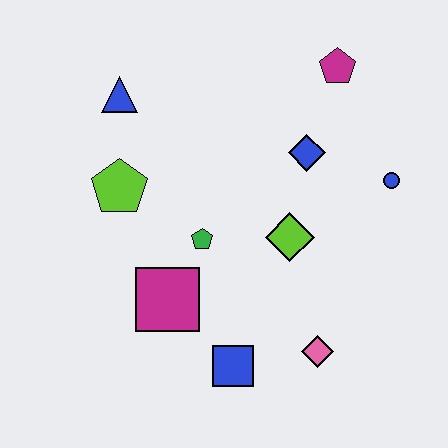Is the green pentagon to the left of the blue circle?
Yes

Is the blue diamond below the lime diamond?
No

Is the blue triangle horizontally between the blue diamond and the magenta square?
No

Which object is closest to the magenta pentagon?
The blue diamond is closest to the magenta pentagon.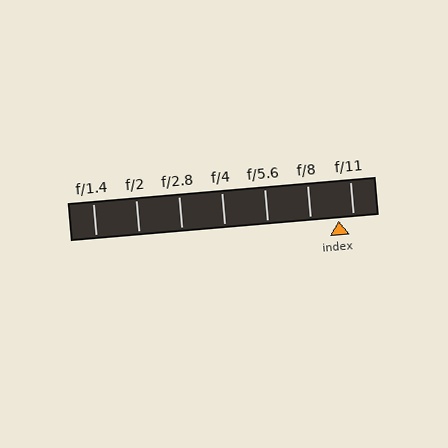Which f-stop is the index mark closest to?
The index mark is closest to f/11.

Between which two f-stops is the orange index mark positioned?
The index mark is between f/8 and f/11.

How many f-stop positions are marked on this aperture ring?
There are 7 f-stop positions marked.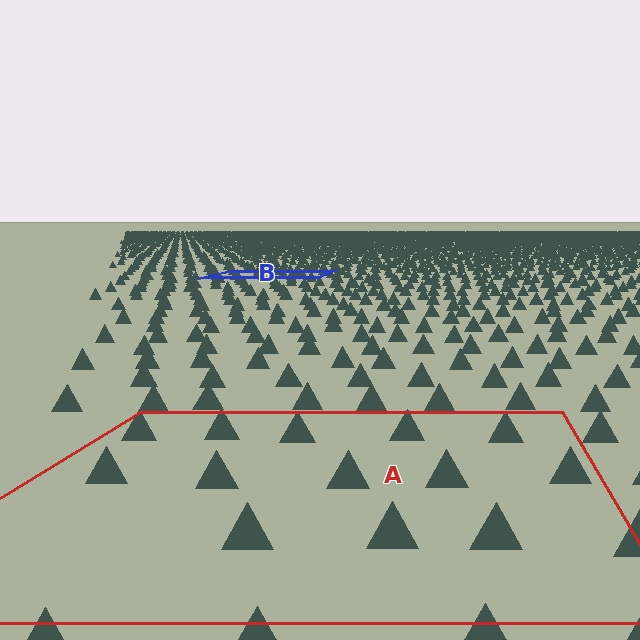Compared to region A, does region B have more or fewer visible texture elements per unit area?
Region B has more texture elements per unit area — they are packed more densely because it is farther away.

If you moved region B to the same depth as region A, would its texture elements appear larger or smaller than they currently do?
They would appear larger. At a closer depth, the same texture elements are projected at a bigger on-screen size.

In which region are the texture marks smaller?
The texture marks are smaller in region B, because it is farther away.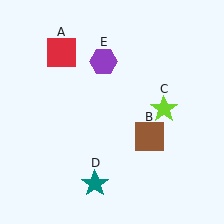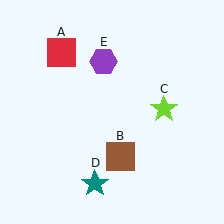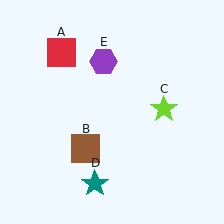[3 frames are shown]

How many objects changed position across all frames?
1 object changed position: brown square (object B).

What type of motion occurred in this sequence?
The brown square (object B) rotated clockwise around the center of the scene.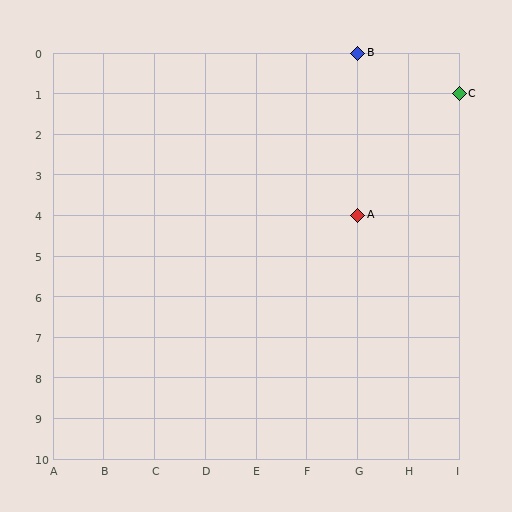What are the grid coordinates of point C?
Point C is at grid coordinates (I, 1).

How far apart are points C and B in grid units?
Points C and B are 2 columns and 1 row apart (about 2.2 grid units diagonally).